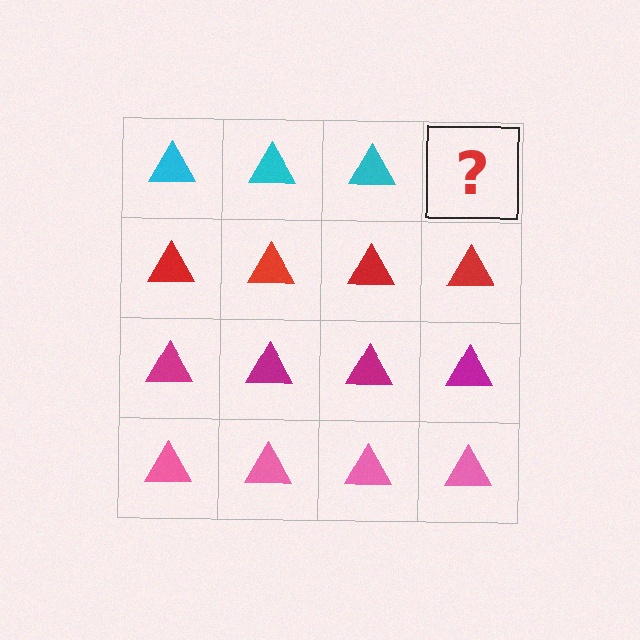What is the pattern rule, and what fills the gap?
The rule is that each row has a consistent color. The gap should be filled with a cyan triangle.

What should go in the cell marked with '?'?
The missing cell should contain a cyan triangle.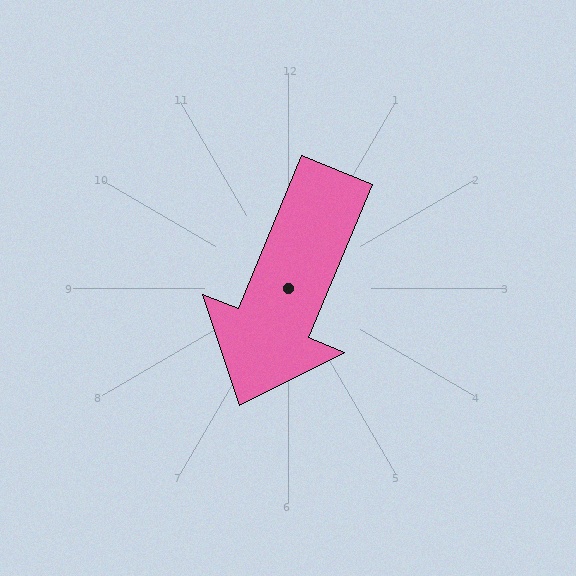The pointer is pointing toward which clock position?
Roughly 7 o'clock.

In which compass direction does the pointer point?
Southwest.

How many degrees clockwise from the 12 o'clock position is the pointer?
Approximately 203 degrees.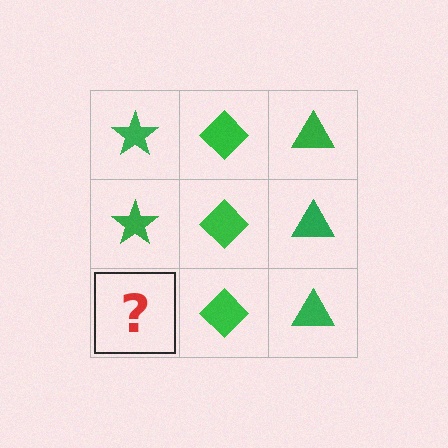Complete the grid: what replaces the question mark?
The question mark should be replaced with a green star.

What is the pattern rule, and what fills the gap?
The rule is that each column has a consistent shape. The gap should be filled with a green star.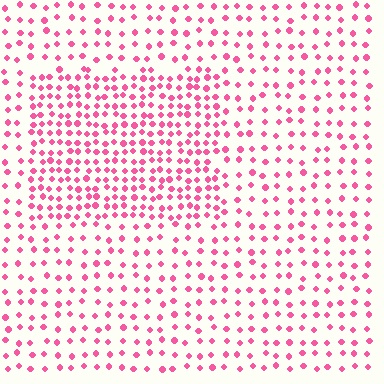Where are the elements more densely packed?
The elements are more densely packed inside the rectangle boundary.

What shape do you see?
I see a rectangle.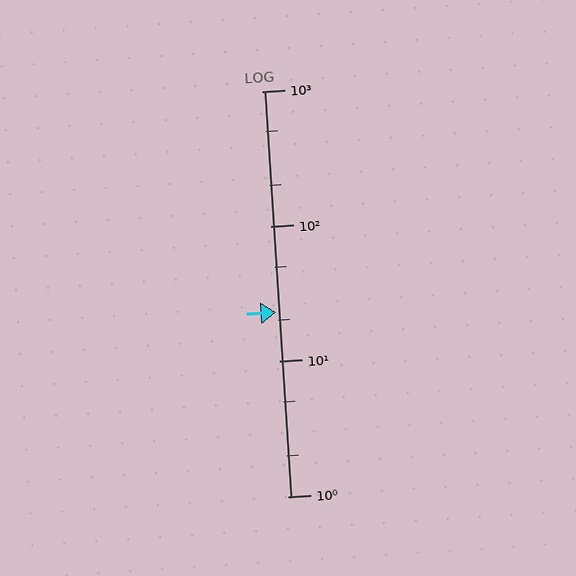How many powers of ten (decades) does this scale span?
The scale spans 3 decades, from 1 to 1000.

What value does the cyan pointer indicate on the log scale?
The pointer indicates approximately 23.